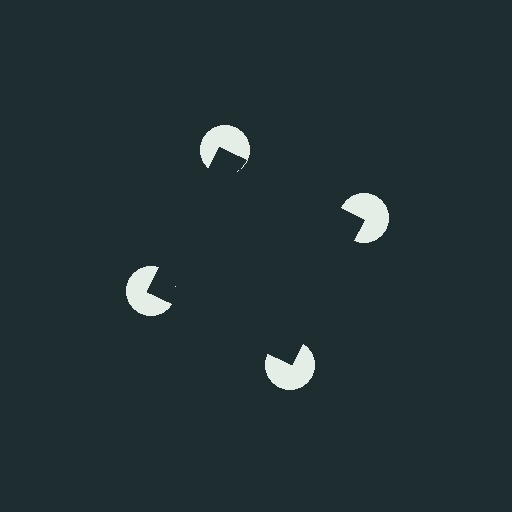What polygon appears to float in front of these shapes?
An illusory square — its edges are inferred from the aligned wedge cuts in the pac-man discs, not physically drawn.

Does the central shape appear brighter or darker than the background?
It typically appears slightly darker than the background, even though no actual brightness change is drawn.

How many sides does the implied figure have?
4 sides.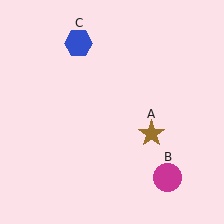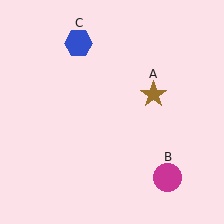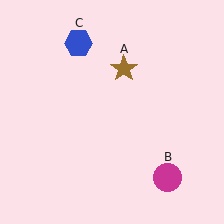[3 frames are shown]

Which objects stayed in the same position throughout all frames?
Magenta circle (object B) and blue hexagon (object C) remained stationary.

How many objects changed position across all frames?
1 object changed position: brown star (object A).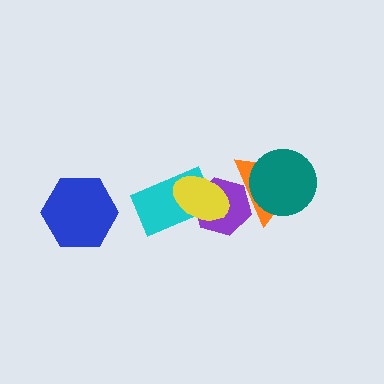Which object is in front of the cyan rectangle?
The yellow ellipse is in front of the cyan rectangle.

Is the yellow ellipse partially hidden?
No, no other shape covers it.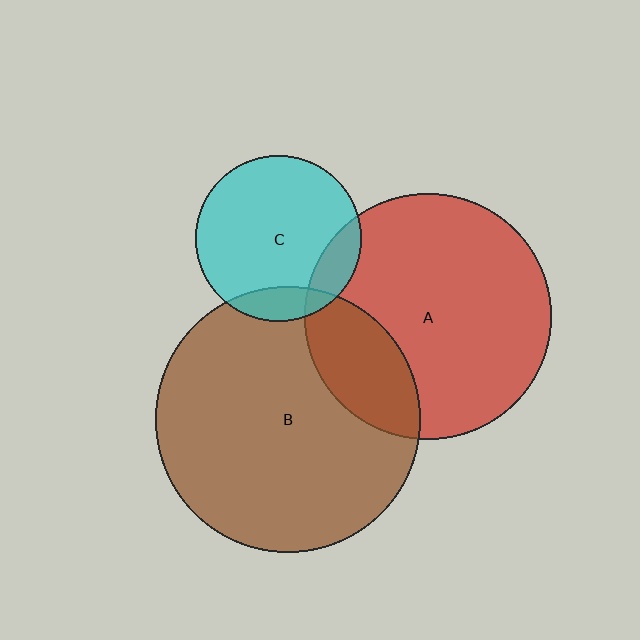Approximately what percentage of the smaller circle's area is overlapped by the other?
Approximately 10%.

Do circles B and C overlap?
Yes.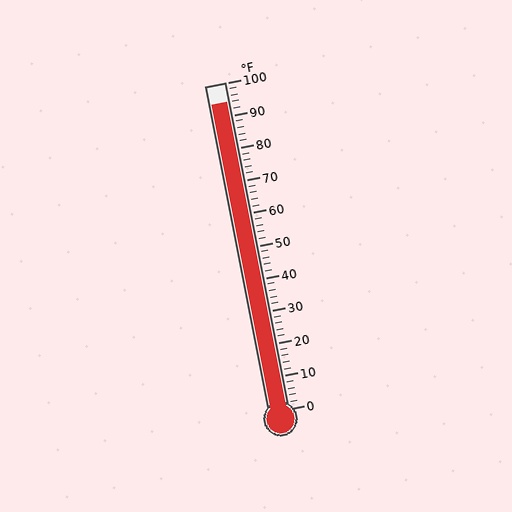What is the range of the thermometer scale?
The thermometer scale ranges from 0°F to 100°F.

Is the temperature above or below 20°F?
The temperature is above 20°F.